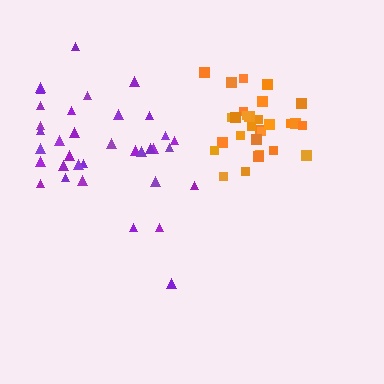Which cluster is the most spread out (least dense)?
Purple.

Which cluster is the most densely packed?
Orange.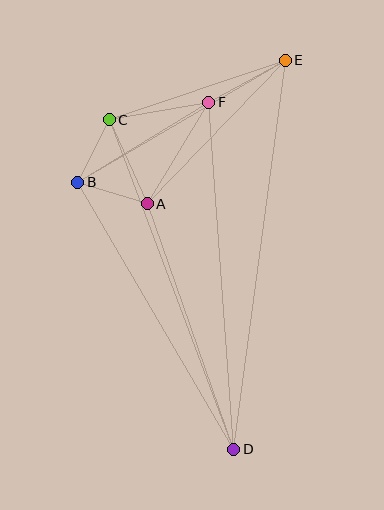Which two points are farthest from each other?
Points D and E are farthest from each other.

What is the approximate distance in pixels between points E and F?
The distance between E and F is approximately 87 pixels.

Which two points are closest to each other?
Points B and C are closest to each other.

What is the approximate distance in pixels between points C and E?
The distance between C and E is approximately 186 pixels.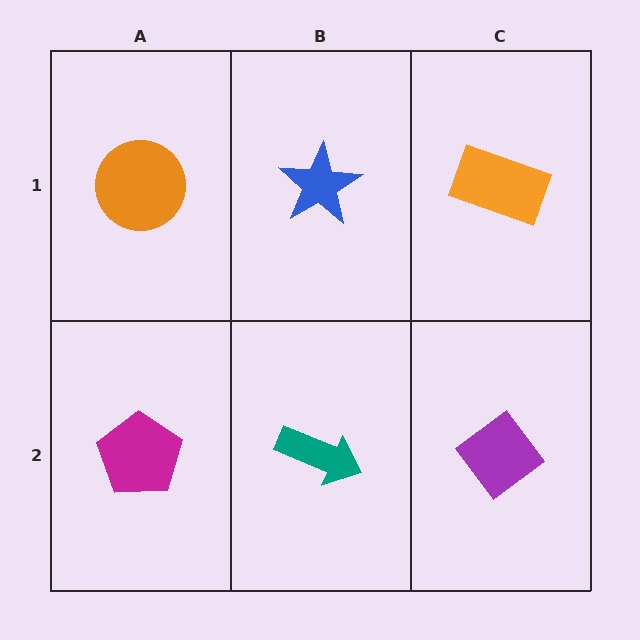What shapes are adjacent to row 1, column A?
A magenta pentagon (row 2, column A), a blue star (row 1, column B).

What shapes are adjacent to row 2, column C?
An orange rectangle (row 1, column C), a teal arrow (row 2, column B).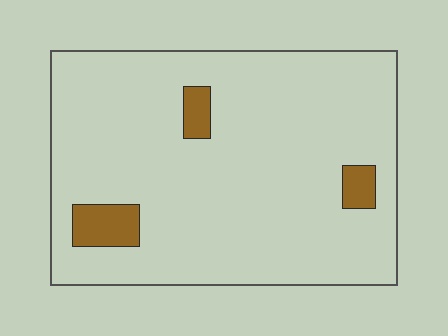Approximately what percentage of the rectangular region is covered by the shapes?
Approximately 5%.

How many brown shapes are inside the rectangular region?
3.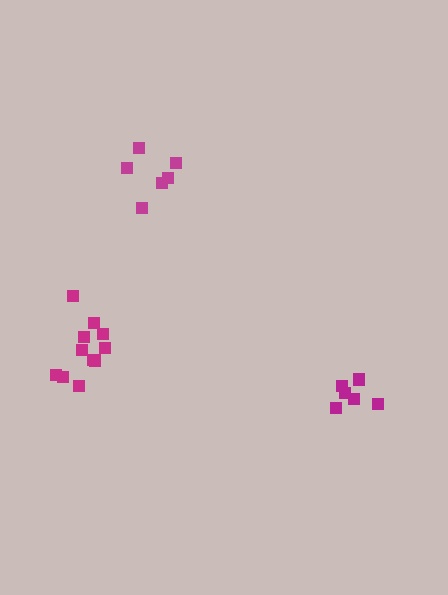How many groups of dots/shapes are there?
There are 3 groups.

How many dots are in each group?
Group 1: 7 dots, Group 2: 11 dots, Group 3: 6 dots (24 total).